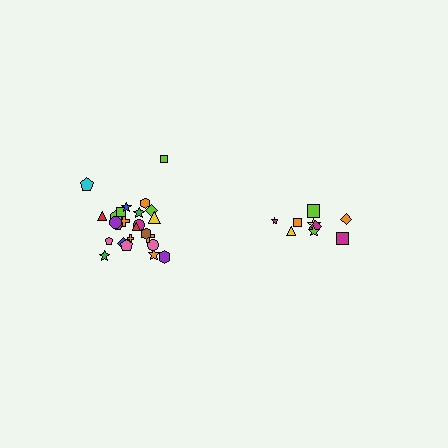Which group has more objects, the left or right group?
The left group.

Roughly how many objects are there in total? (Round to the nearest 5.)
Roughly 35 objects in total.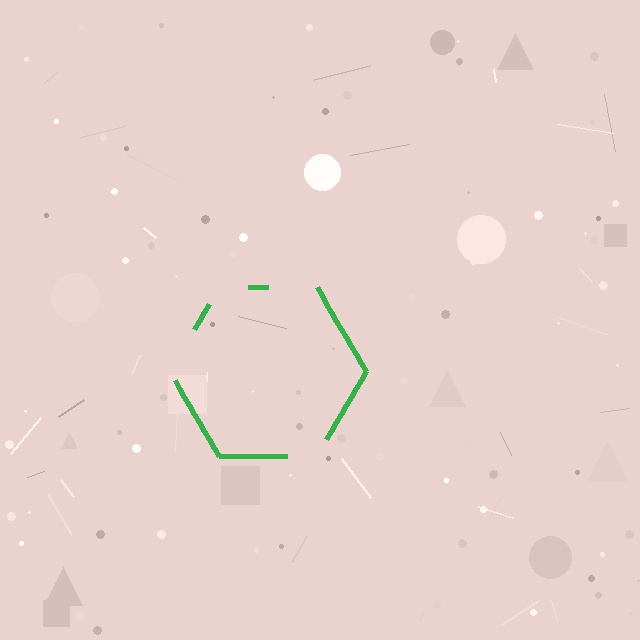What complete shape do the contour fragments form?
The contour fragments form a hexagon.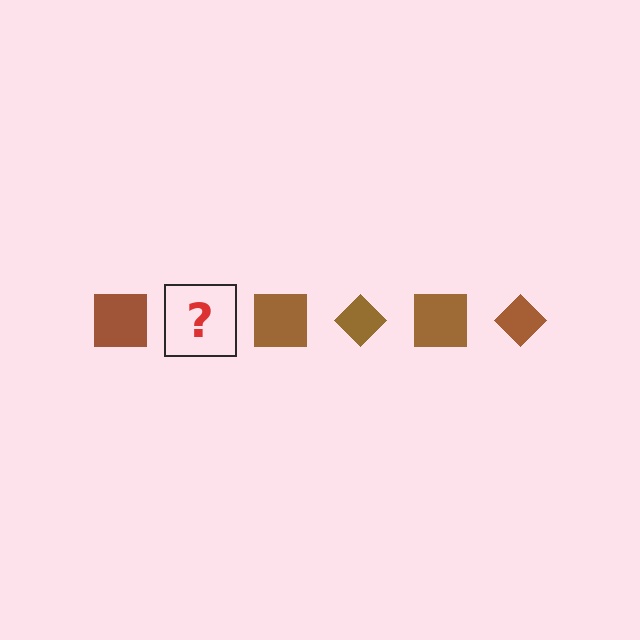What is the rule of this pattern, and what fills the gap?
The rule is that the pattern cycles through square, diamond shapes in brown. The gap should be filled with a brown diamond.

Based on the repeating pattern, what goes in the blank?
The blank should be a brown diamond.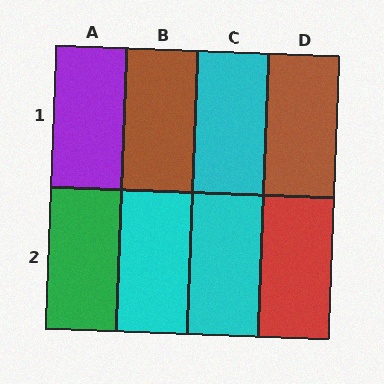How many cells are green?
1 cell is green.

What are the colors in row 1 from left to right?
Purple, brown, cyan, brown.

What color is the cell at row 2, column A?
Green.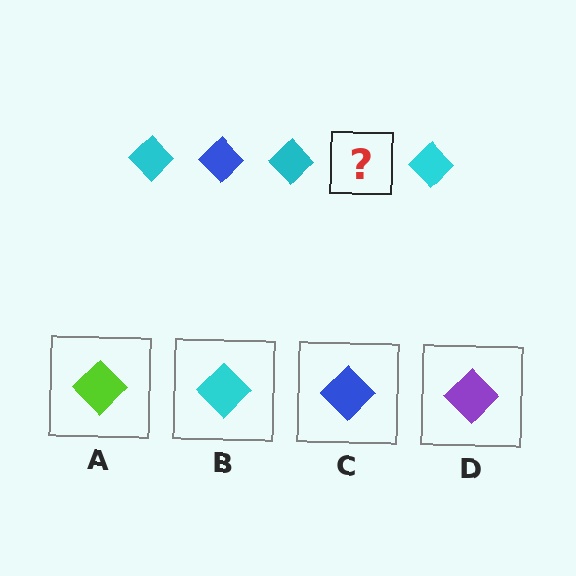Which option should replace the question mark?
Option C.